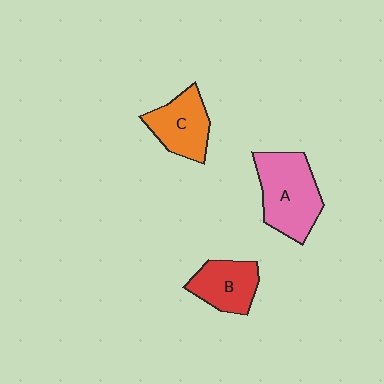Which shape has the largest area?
Shape A (pink).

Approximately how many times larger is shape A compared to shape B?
Approximately 1.5 times.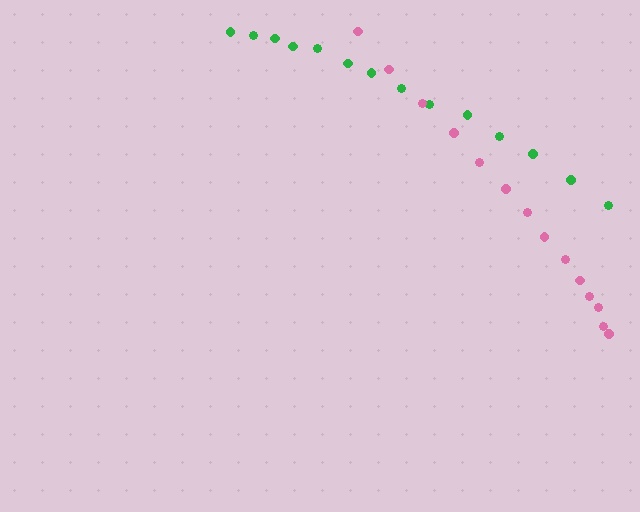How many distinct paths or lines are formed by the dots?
There are 2 distinct paths.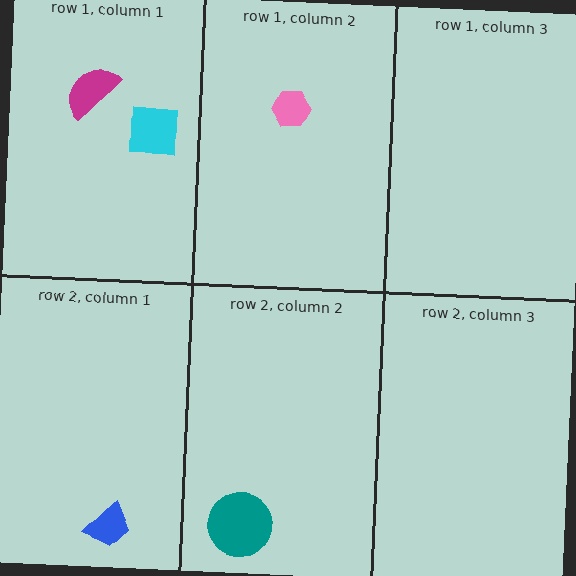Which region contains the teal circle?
The row 2, column 2 region.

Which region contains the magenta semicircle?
The row 1, column 1 region.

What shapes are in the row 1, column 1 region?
The cyan square, the magenta semicircle.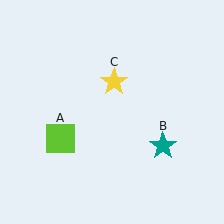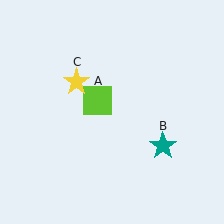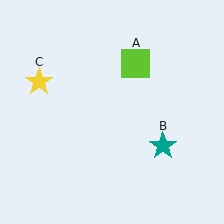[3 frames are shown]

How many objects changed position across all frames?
2 objects changed position: lime square (object A), yellow star (object C).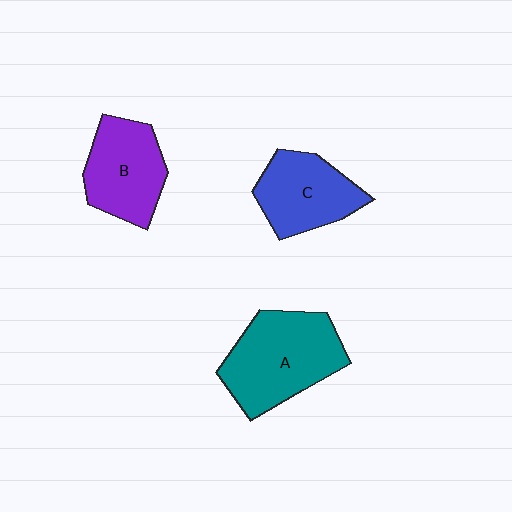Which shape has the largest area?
Shape A (teal).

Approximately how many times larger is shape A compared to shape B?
Approximately 1.3 times.